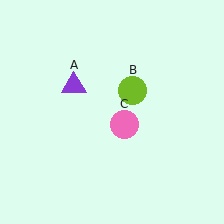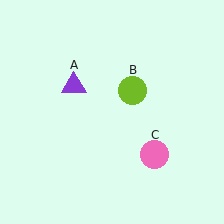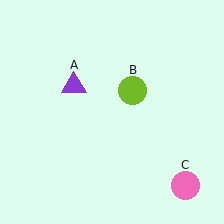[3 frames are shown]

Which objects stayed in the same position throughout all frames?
Purple triangle (object A) and lime circle (object B) remained stationary.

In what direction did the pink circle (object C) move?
The pink circle (object C) moved down and to the right.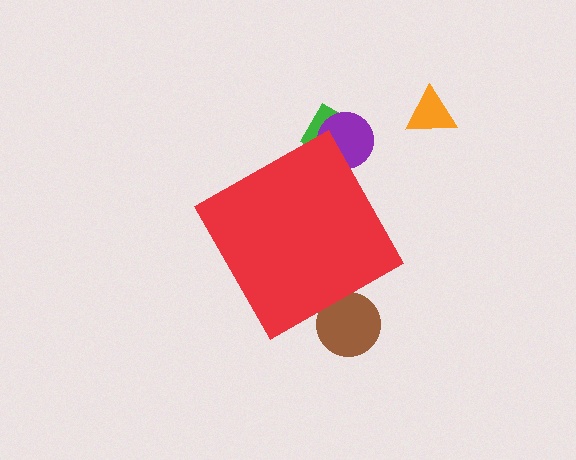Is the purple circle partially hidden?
Yes, the purple circle is partially hidden behind the red diamond.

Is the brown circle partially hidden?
Yes, the brown circle is partially hidden behind the red diamond.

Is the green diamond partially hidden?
Yes, the green diamond is partially hidden behind the red diamond.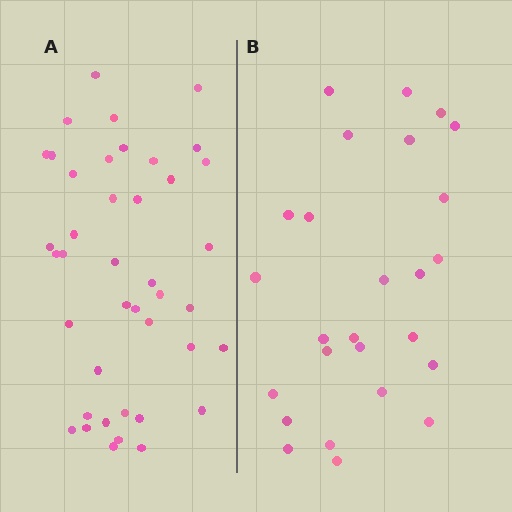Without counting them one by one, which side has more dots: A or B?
Region A (the left region) has more dots.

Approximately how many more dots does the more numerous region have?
Region A has approximately 15 more dots than region B.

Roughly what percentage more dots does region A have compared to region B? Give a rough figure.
About 60% more.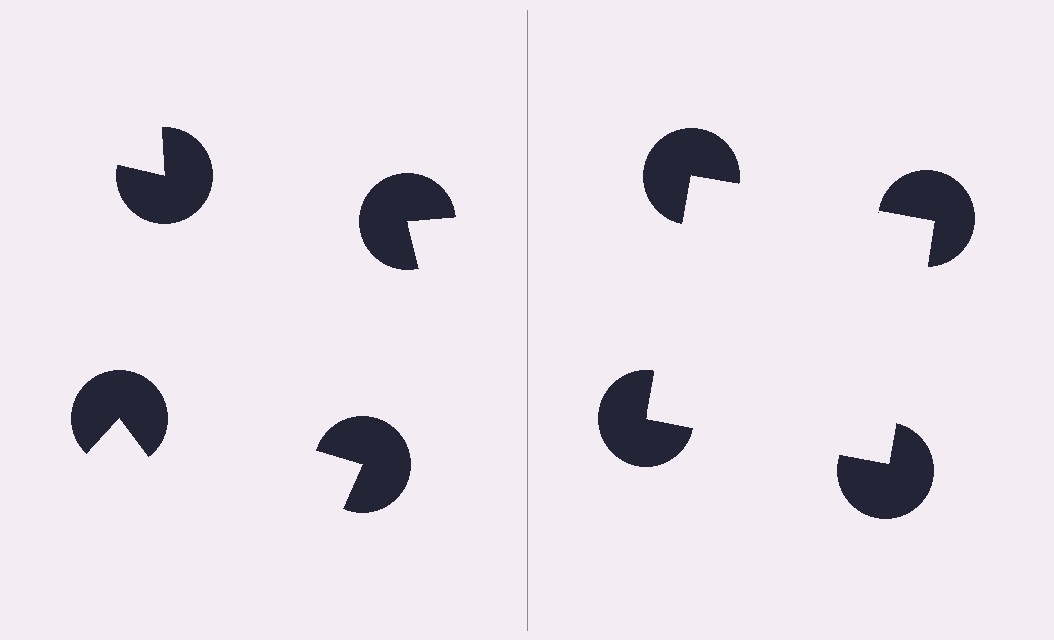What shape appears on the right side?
An illusory square.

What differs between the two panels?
The pac-man discs are positioned identically on both sides; only the wedge orientations differ. On the right they align to a square; on the left they are misaligned.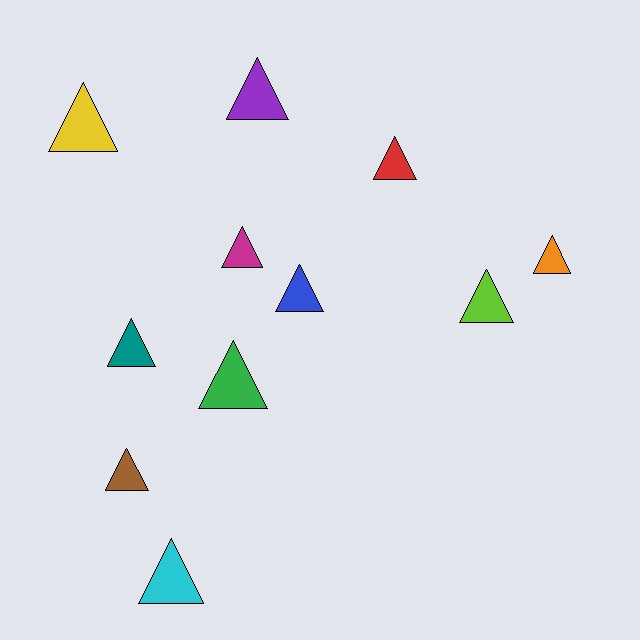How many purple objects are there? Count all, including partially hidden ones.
There is 1 purple object.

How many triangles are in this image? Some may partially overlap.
There are 11 triangles.